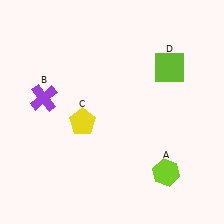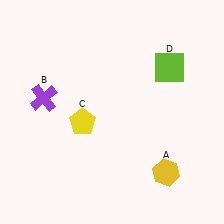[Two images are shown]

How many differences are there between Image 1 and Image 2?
There is 1 difference between the two images.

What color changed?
The hexagon (A) changed from lime in Image 1 to yellow in Image 2.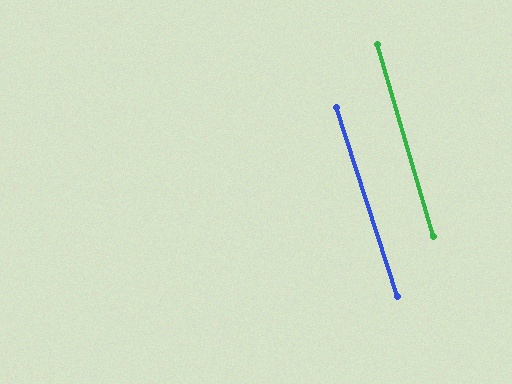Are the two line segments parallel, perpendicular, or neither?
Parallel — their directions differ by only 1.7°.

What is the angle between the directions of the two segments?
Approximately 2 degrees.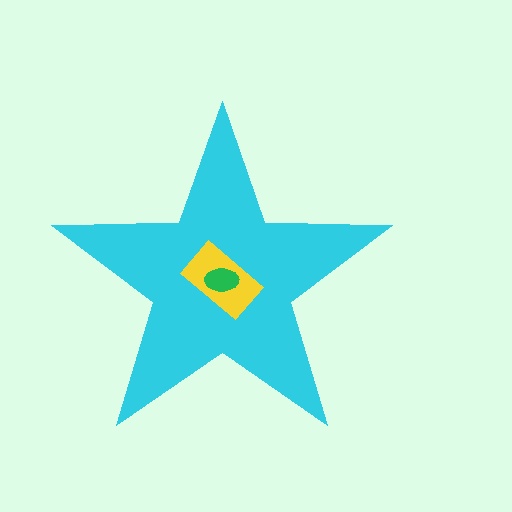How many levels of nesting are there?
3.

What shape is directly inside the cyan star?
The yellow rectangle.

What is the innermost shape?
The green ellipse.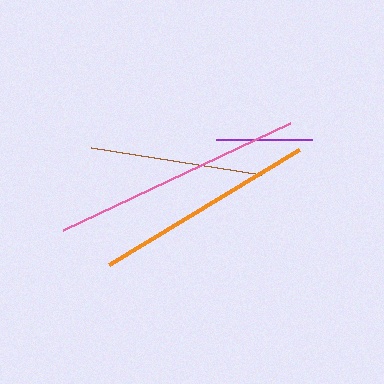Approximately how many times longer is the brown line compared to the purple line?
The brown line is approximately 1.8 times the length of the purple line.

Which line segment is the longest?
The pink line is the longest at approximately 251 pixels.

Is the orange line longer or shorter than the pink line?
The pink line is longer than the orange line.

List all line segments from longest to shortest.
From longest to shortest: pink, orange, brown, purple.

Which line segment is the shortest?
The purple line is the shortest at approximately 96 pixels.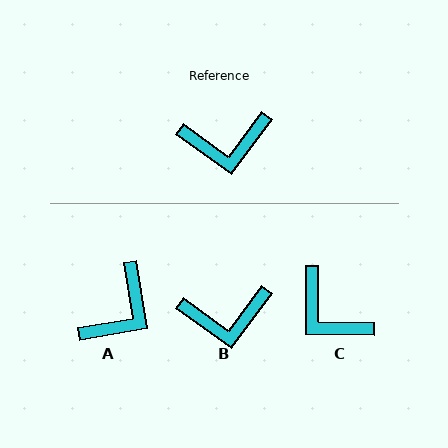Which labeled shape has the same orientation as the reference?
B.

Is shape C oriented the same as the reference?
No, it is off by about 54 degrees.